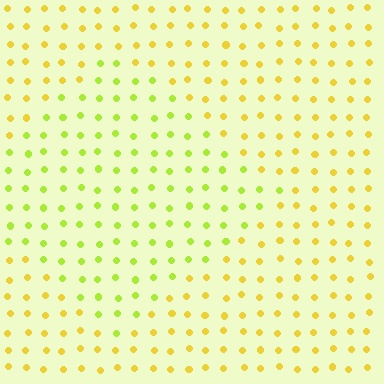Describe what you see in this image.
The image is filled with small yellow elements in a uniform arrangement. A diamond-shaped region is visible where the elements are tinted to a slightly different hue, forming a subtle color boundary.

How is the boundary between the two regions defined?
The boundary is defined purely by a slight shift in hue (about 32 degrees). Spacing, size, and orientation are identical on both sides.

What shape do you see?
I see a diamond.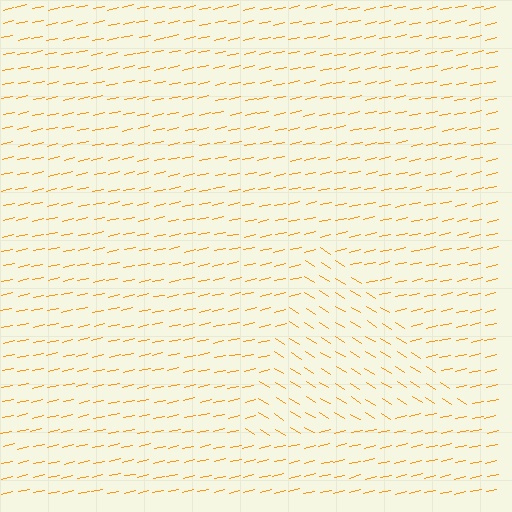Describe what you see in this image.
The image is filled with small orange line segments. A triangle region in the image has lines oriented differently from the surrounding lines, creating a visible texture boundary.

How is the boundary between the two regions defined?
The boundary is defined purely by a change in line orientation (approximately 45 degrees difference). All lines are the same color and thickness.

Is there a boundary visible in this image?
Yes, there is a texture boundary formed by a change in line orientation.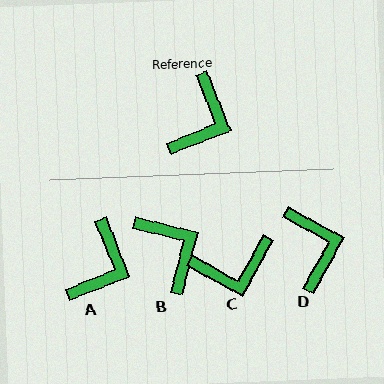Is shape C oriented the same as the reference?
No, it is off by about 51 degrees.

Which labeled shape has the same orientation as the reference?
A.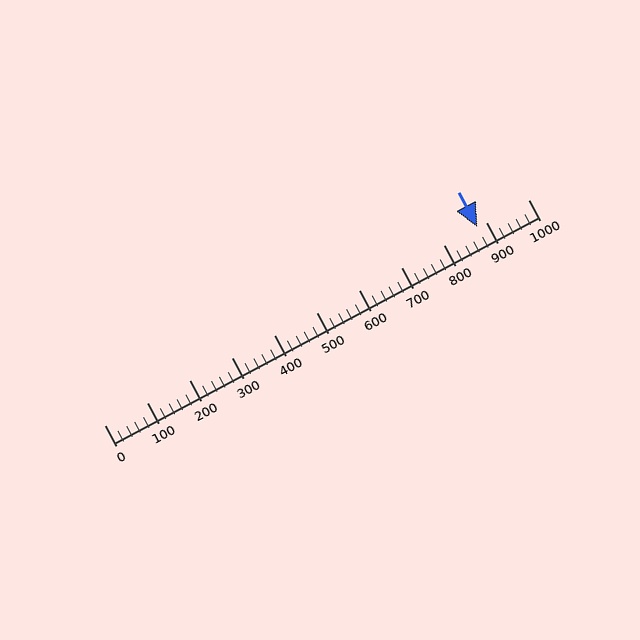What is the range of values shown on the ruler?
The ruler shows values from 0 to 1000.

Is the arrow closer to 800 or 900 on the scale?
The arrow is closer to 900.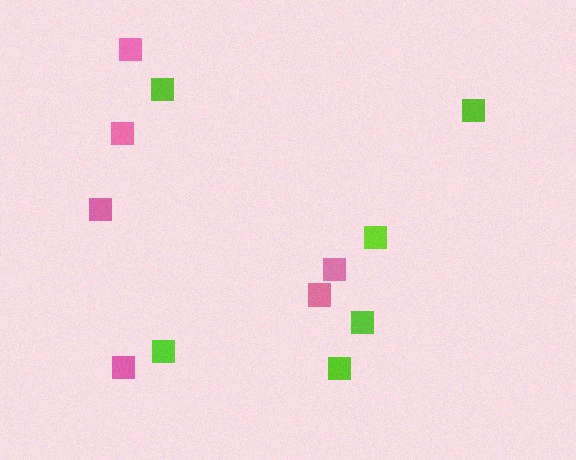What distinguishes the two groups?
There are 2 groups: one group of pink squares (6) and one group of lime squares (6).